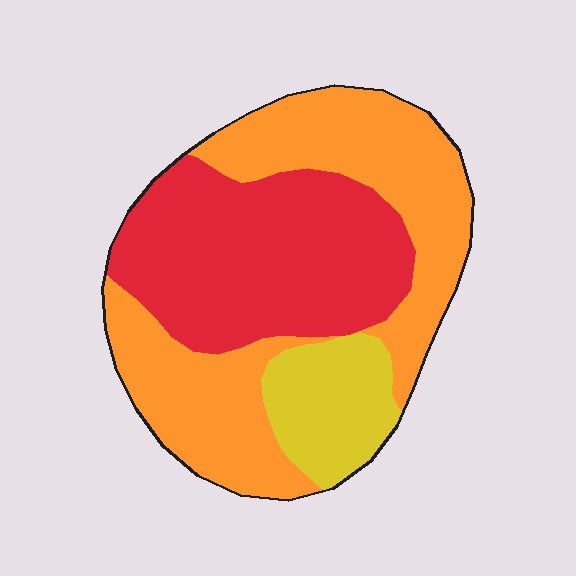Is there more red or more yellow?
Red.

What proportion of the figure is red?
Red takes up between a quarter and a half of the figure.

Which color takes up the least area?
Yellow, at roughly 15%.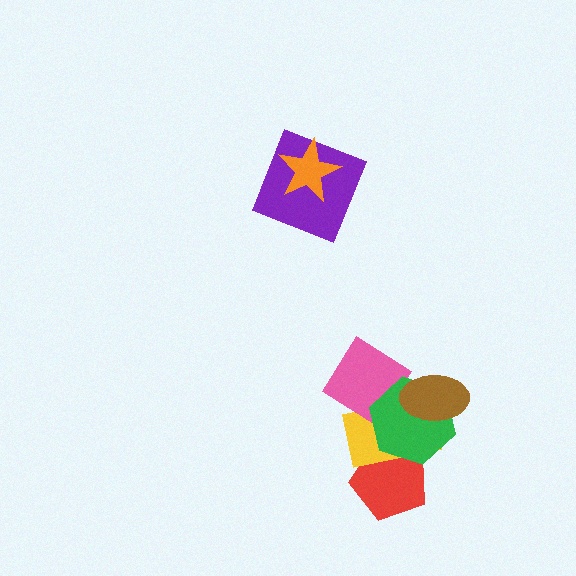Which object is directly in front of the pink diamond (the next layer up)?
The green hexagon is directly in front of the pink diamond.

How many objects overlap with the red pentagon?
2 objects overlap with the red pentagon.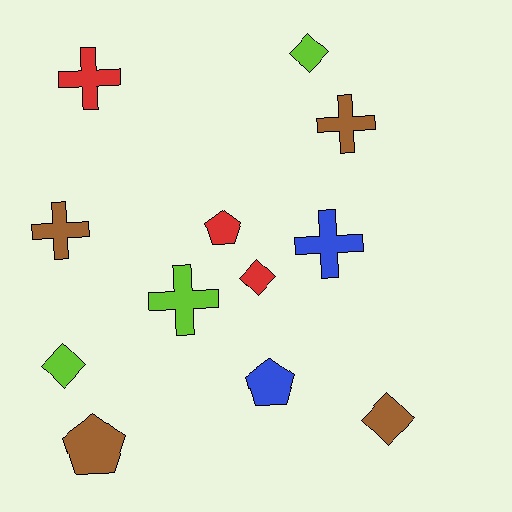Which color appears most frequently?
Brown, with 4 objects.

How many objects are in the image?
There are 12 objects.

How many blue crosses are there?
There is 1 blue cross.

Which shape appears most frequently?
Cross, with 5 objects.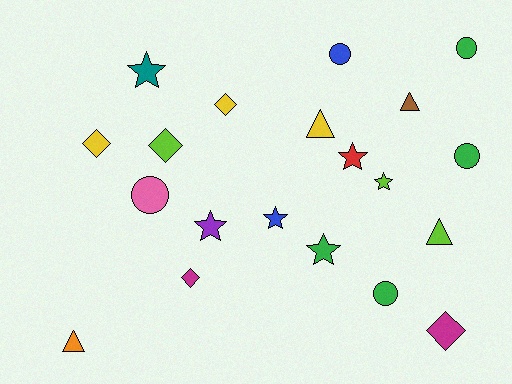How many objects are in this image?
There are 20 objects.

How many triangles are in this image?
There are 4 triangles.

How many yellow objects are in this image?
There are 3 yellow objects.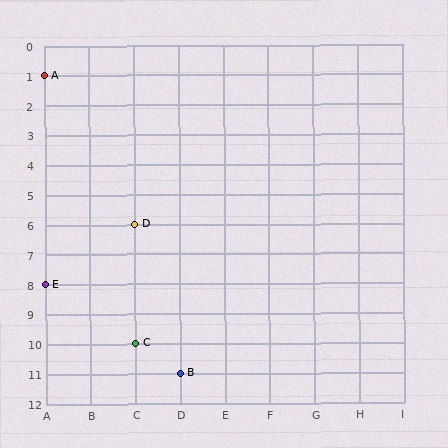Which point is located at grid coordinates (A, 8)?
Point E is at (A, 8).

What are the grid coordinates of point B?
Point B is at grid coordinates (D, 11).